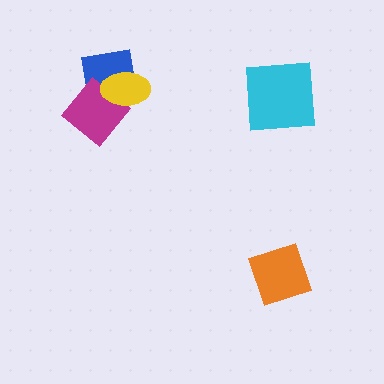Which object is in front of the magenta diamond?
The yellow ellipse is in front of the magenta diamond.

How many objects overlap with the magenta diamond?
2 objects overlap with the magenta diamond.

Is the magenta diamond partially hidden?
Yes, it is partially covered by another shape.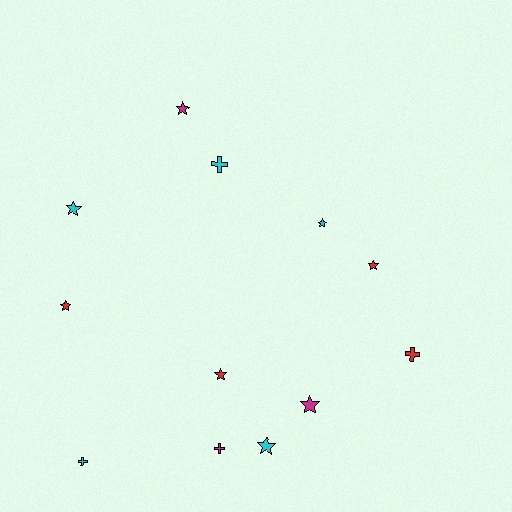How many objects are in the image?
There are 12 objects.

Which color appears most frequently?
Cyan, with 5 objects.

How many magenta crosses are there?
There is 1 magenta cross.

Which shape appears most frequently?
Star, with 8 objects.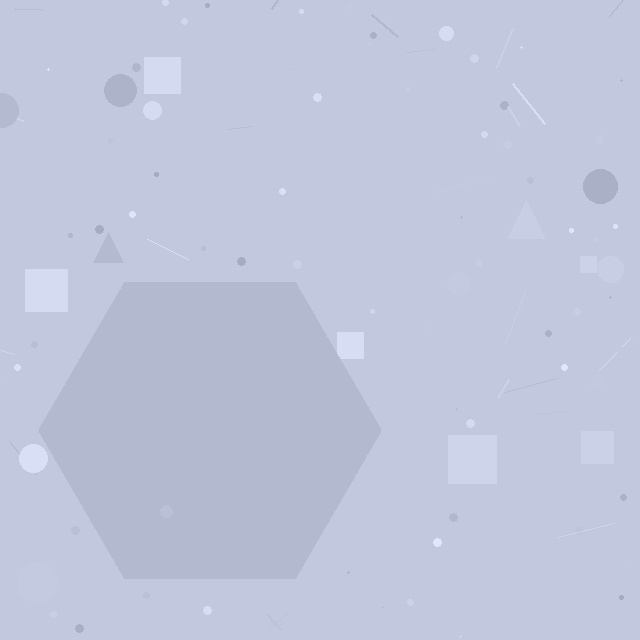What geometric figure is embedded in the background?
A hexagon is embedded in the background.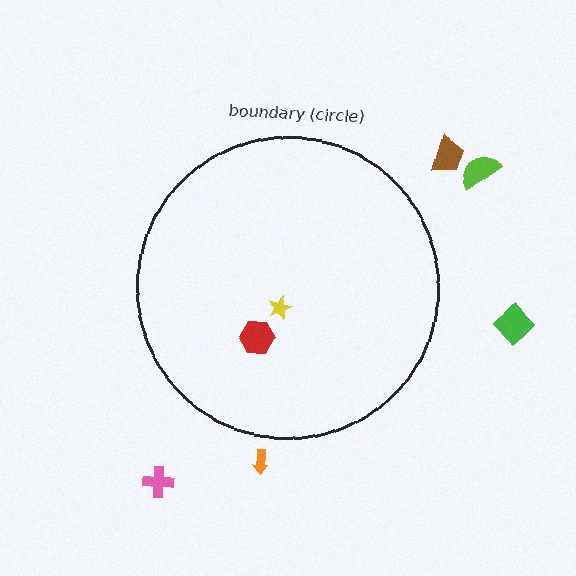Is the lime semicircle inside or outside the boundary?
Outside.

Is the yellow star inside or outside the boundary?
Inside.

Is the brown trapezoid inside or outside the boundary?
Outside.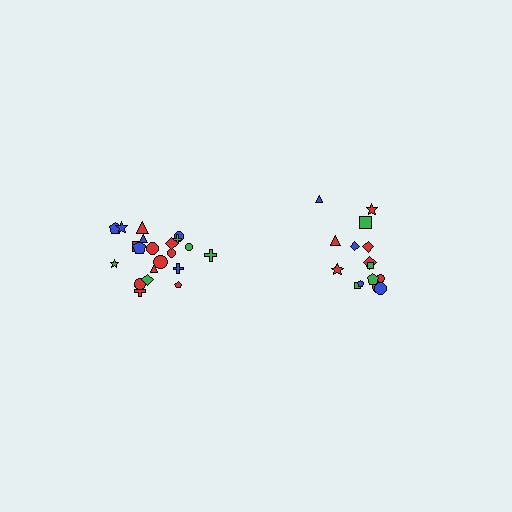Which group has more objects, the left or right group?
The left group.